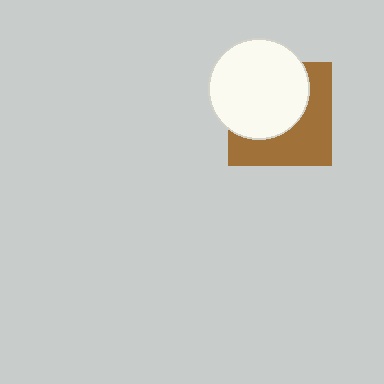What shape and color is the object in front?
The object in front is a white circle.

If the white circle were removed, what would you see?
You would see the complete brown square.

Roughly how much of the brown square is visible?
About half of it is visible (roughly 47%).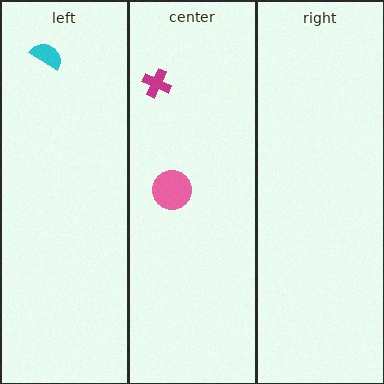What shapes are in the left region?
The cyan semicircle.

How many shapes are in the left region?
1.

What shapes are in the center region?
The pink circle, the magenta cross.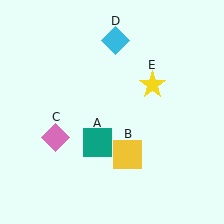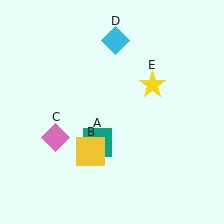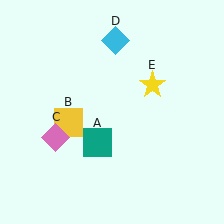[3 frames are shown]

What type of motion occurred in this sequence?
The yellow square (object B) rotated clockwise around the center of the scene.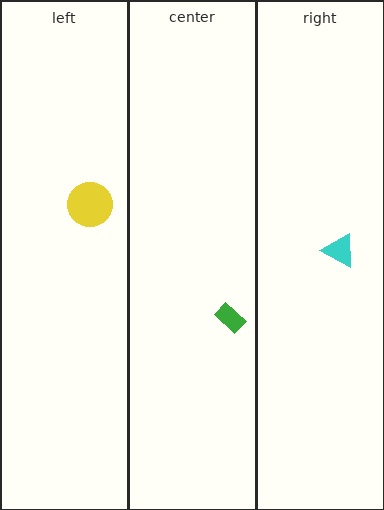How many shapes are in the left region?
1.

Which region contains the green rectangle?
The center region.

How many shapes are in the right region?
1.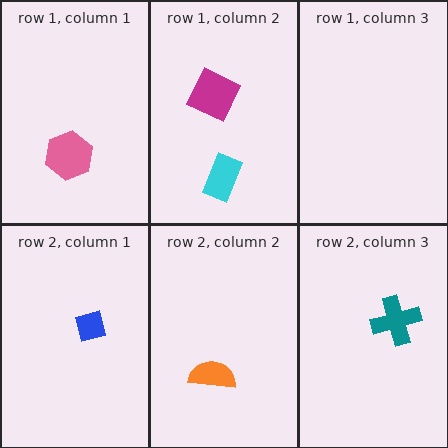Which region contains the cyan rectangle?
The row 1, column 2 region.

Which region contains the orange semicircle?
The row 2, column 2 region.